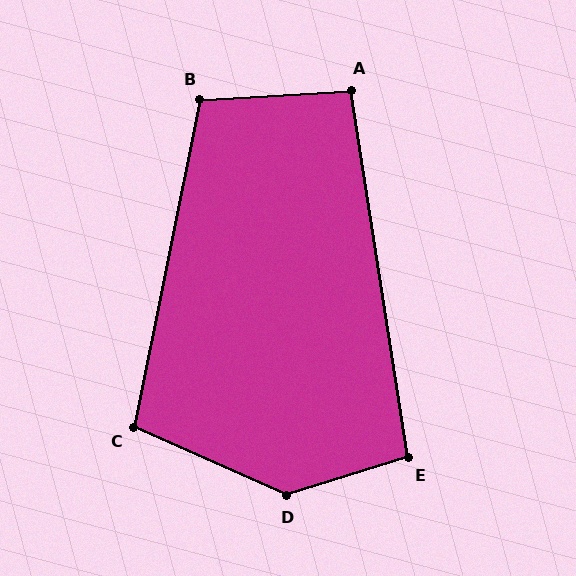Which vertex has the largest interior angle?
D, at approximately 138 degrees.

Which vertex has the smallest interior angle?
A, at approximately 95 degrees.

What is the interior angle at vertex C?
Approximately 103 degrees (obtuse).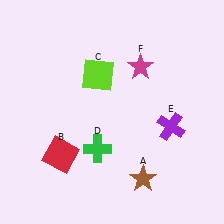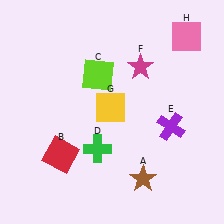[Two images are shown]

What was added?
A yellow square (G), a pink square (H) were added in Image 2.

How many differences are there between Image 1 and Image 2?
There are 2 differences between the two images.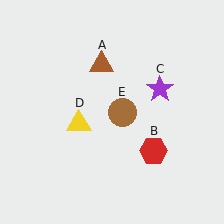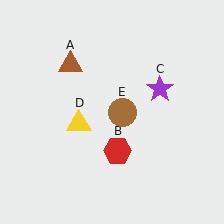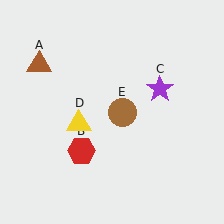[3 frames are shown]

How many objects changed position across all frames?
2 objects changed position: brown triangle (object A), red hexagon (object B).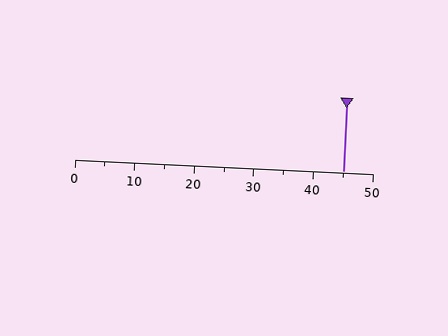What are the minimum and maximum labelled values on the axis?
The axis runs from 0 to 50.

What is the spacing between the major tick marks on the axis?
The major ticks are spaced 10 apart.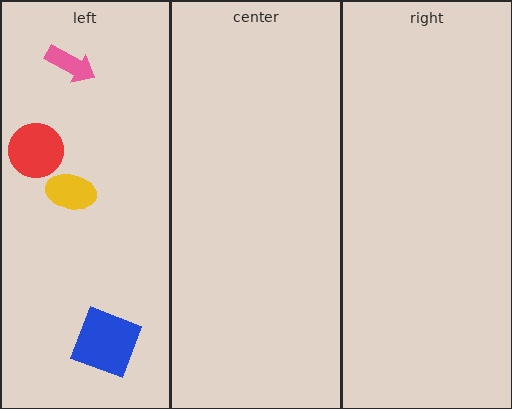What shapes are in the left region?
The yellow ellipse, the red circle, the blue square, the pink arrow.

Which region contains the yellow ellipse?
The left region.